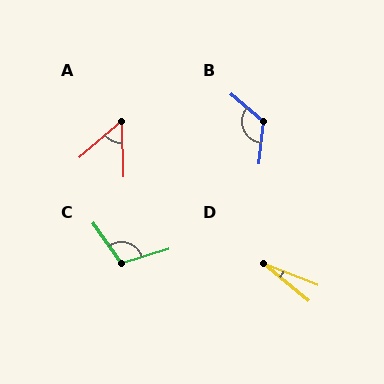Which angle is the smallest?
D, at approximately 17 degrees.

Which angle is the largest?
B, at approximately 125 degrees.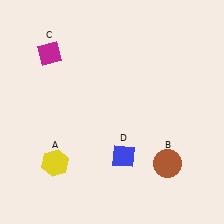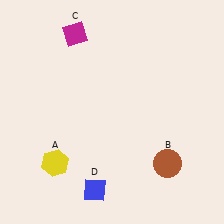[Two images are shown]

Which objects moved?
The objects that moved are: the magenta diamond (C), the blue diamond (D).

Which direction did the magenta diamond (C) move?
The magenta diamond (C) moved right.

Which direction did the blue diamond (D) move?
The blue diamond (D) moved down.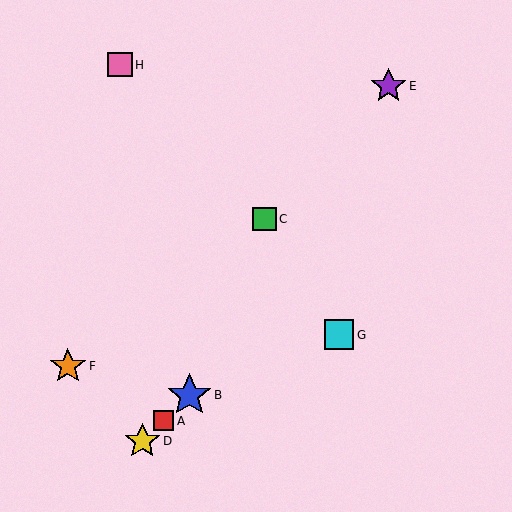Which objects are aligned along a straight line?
Objects A, B, D are aligned along a straight line.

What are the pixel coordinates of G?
Object G is at (339, 335).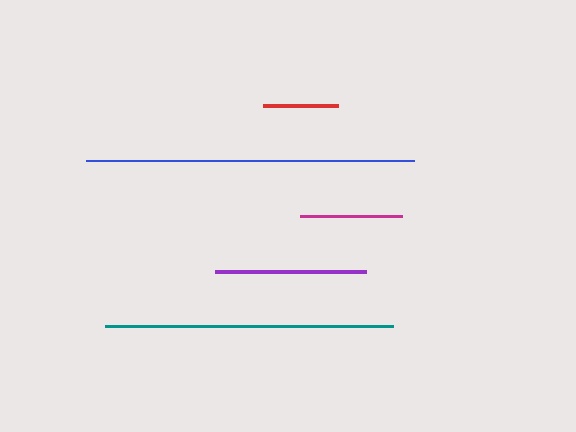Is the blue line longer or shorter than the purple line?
The blue line is longer than the purple line.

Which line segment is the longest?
The blue line is the longest at approximately 328 pixels.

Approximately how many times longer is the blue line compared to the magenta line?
The blue line is approximately 3.2 times the length of the magenta line.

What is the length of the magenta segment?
The magenta segment is approximately 101 pixels long.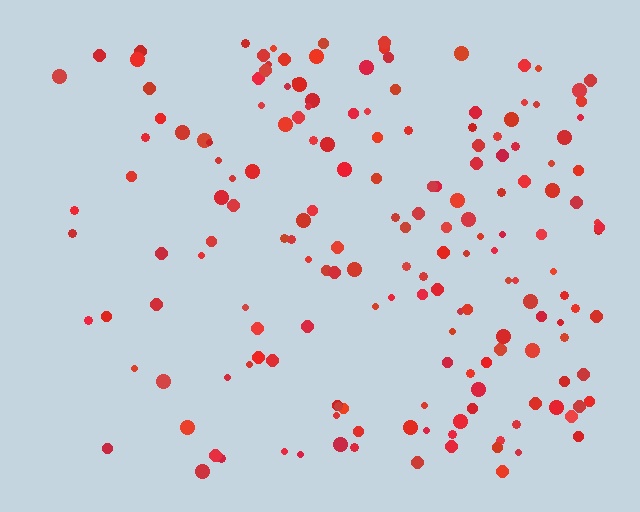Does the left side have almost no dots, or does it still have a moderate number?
Still a moderate number, just noticeably fewer than the right.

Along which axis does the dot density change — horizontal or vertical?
Horizontal.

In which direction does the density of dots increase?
From left to right, with the right side densest.